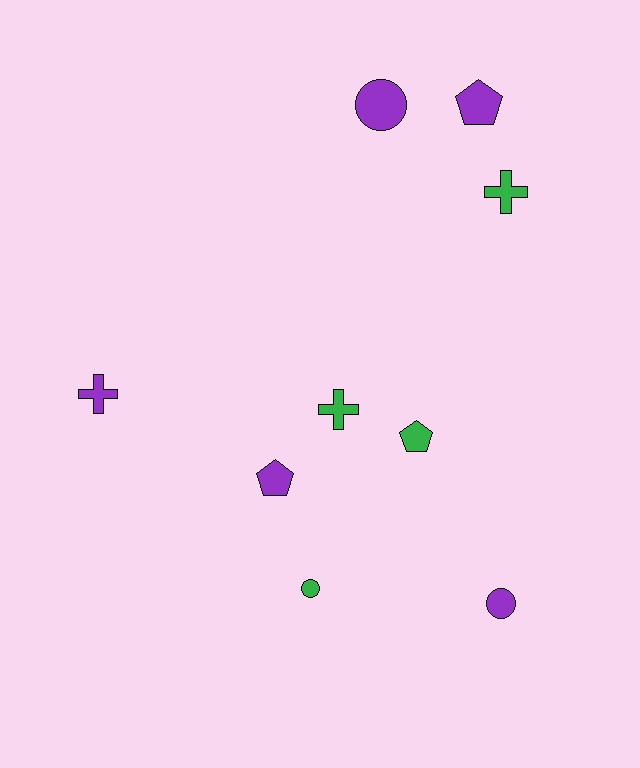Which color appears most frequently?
Purple, with 5 objects.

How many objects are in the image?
There are 9 objects.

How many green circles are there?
There is 1 green circle.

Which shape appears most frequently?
Cross, with 3 objects.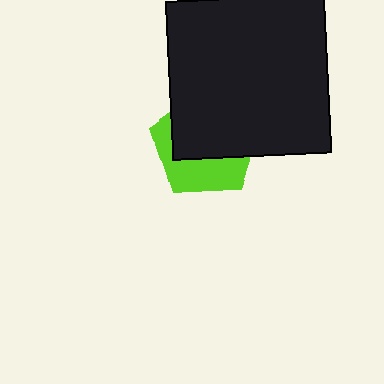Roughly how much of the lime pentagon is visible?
A small part of it is visible (roughly 40%).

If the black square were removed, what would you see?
You would see the complete lime pentagon.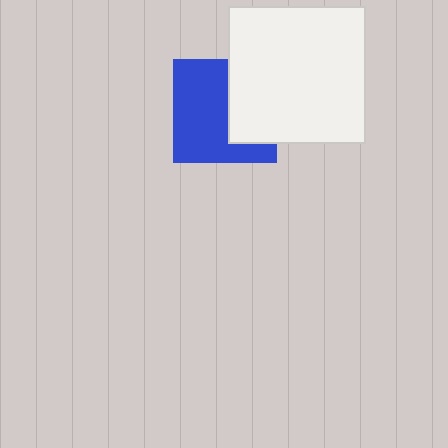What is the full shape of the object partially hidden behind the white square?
The partially hidden object is a blue square.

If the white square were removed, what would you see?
You would see the complete blue square.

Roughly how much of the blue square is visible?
About half of it is visible (roughly 61%).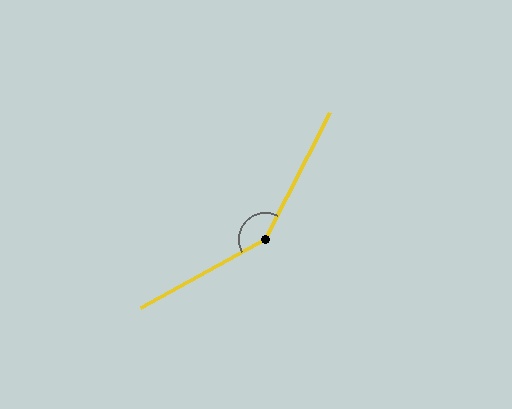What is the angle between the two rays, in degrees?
Approximately 146 degrees.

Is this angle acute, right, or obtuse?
It is obtuse.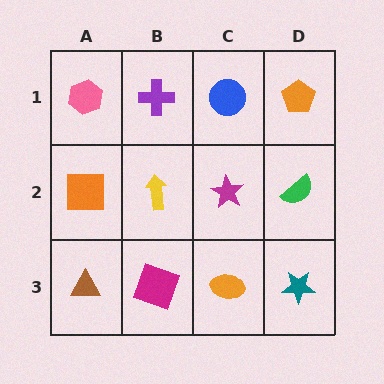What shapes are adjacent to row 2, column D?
An orange pentagon (row 1, column D), a teal star (row 3, column D), a magenta star (row 2, column C).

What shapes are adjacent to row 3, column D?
A green semicircle (row 2, column D), an orange ellipse (row 3, column C).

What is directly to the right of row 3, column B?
An orange ellipse.